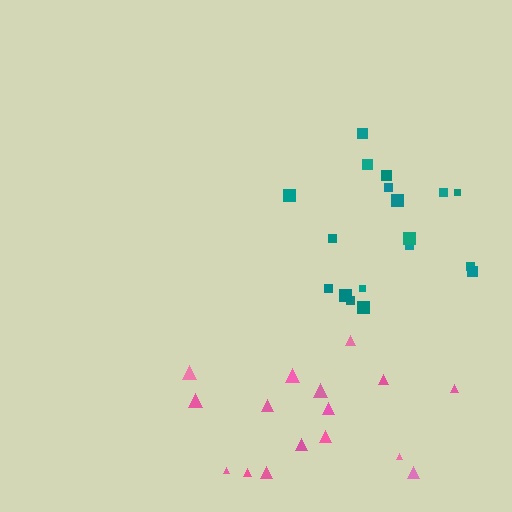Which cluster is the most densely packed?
Teal.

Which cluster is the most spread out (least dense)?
Pink.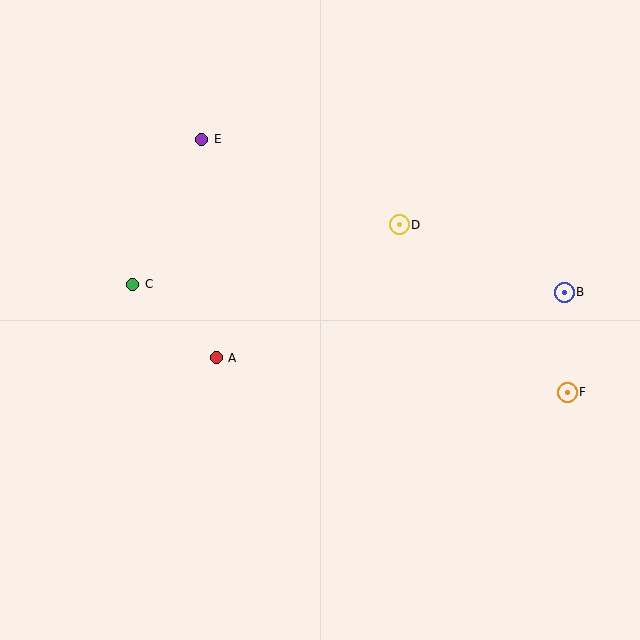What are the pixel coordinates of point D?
Point D is at (399, 225).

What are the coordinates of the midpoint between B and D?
The midpoint between B and D is at (482, 259).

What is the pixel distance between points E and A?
The distance between E and A is 219 pixels.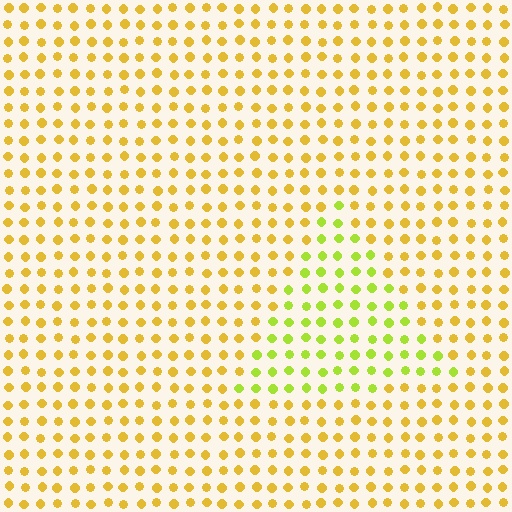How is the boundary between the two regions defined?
The boundary is defined purely by a slight shift in hue (about 35 degrees). Spacing, size, and orientation are identical on both sides.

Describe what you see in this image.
The image is filled with small yellow elements in a uniform arrangement. A triangle-shaped region is visible where the elements are tinted to a slightly different hue, forming a subtle color boundary.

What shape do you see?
I see a triangle.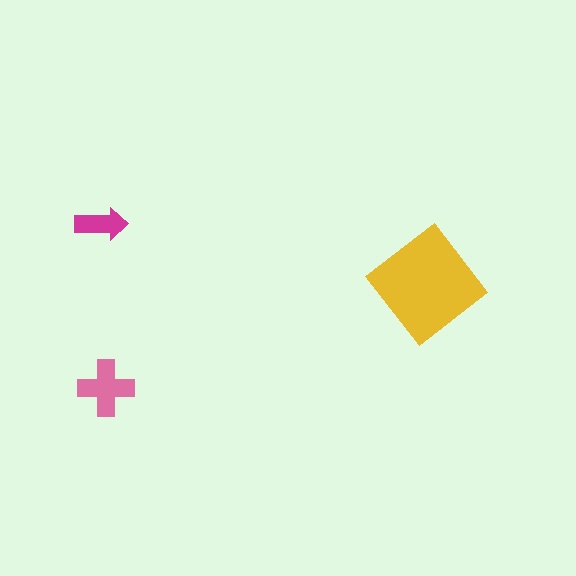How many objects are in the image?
There are 3 objects in the image.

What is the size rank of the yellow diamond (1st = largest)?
1st.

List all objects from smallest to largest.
The magenta arrow, the pink cross, the yellow diamond.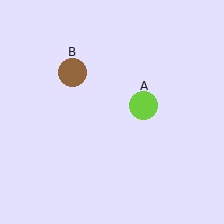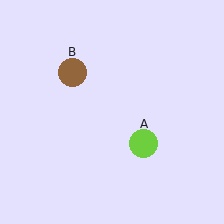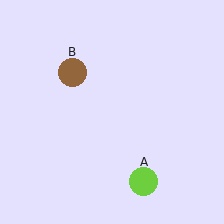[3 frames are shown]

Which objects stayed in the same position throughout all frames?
Brown circle (object B) remained stationary.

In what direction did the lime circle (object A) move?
The lime circle (object A) moved down.